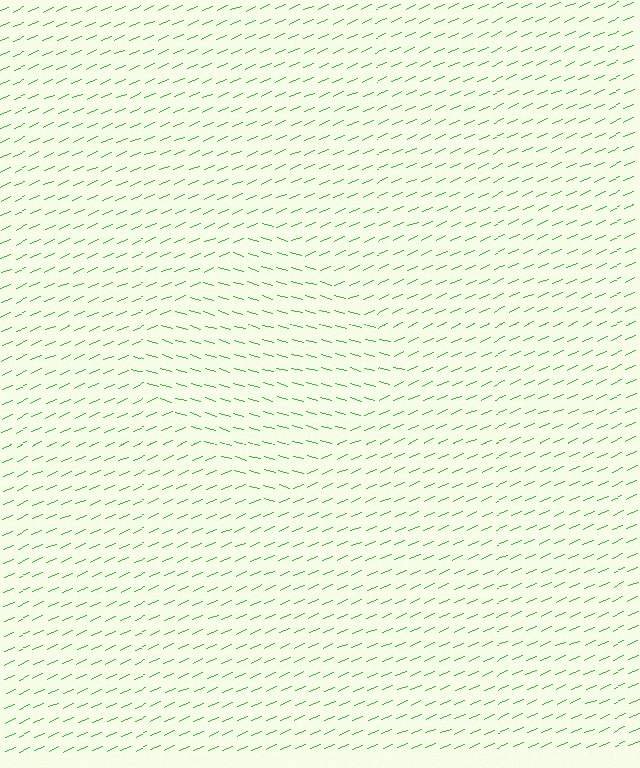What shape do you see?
I see a diamond.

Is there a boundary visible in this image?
Yes, there is a texture boundary formed by a change in line orientation.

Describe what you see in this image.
The image is filled with small green line segments. A diamond region in the image has lines oriented differently from the surrounding lines, creating a visible texture boundary.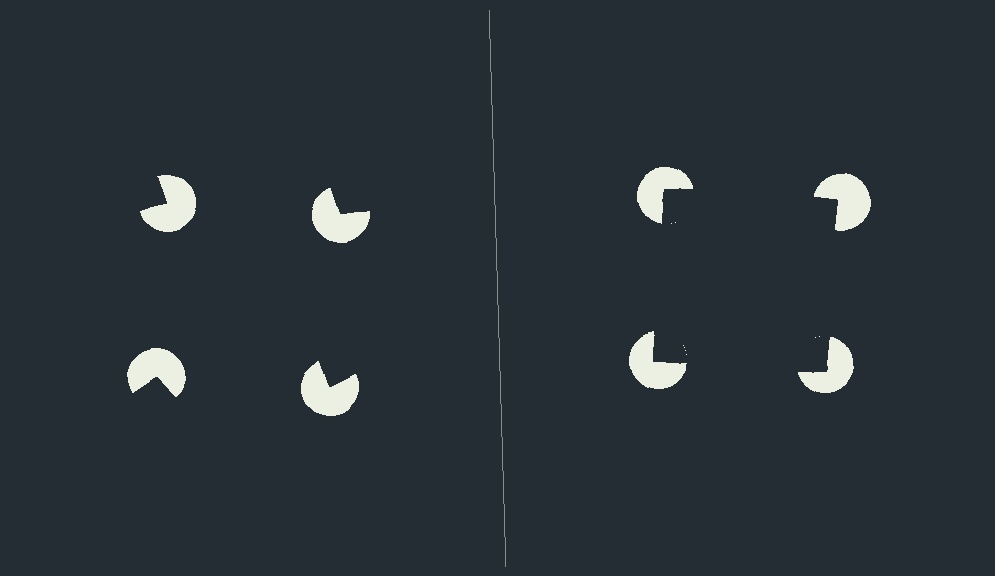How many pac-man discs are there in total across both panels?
8 — 4 on each side.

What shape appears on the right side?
An illusory square.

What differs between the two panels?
The pac-man discs are positioned identically on both sides; only the wedge orientations differ. On the right they align to a square; on the left they are misaligned.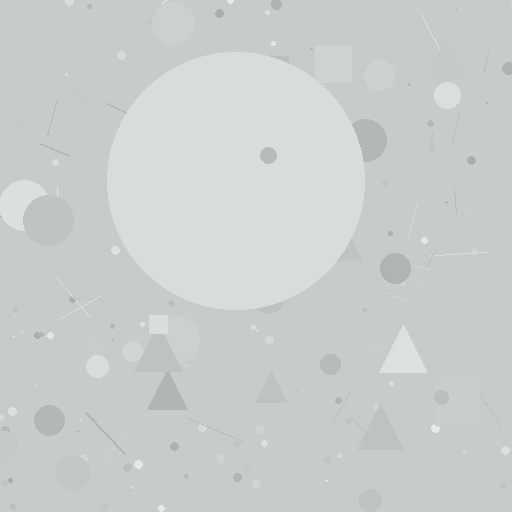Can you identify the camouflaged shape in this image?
The camouflaged shape is a circle.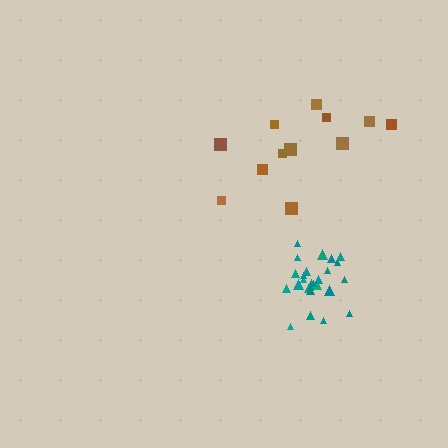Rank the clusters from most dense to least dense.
teal, brown.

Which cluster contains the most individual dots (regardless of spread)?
Teal (26).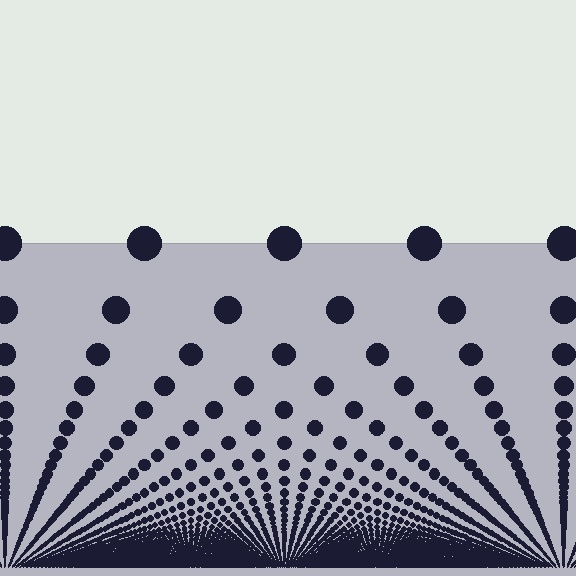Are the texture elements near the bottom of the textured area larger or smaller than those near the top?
Smaller. The gradient is inverted — elements near the bottom are smaller and denser.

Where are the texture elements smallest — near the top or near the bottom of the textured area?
Near the bottom.